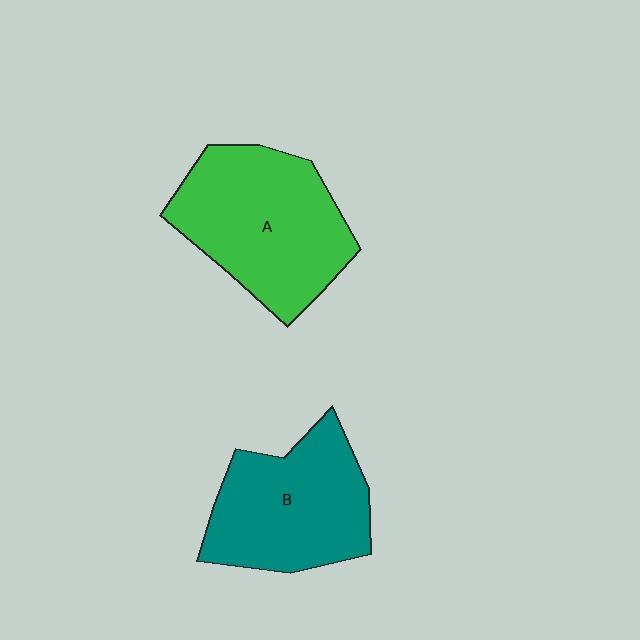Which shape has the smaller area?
Shape B (teal).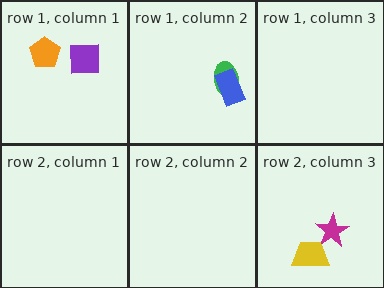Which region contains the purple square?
The row 1, column 1 region.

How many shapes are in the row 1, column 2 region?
2.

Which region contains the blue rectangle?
The row 1, column 2 region.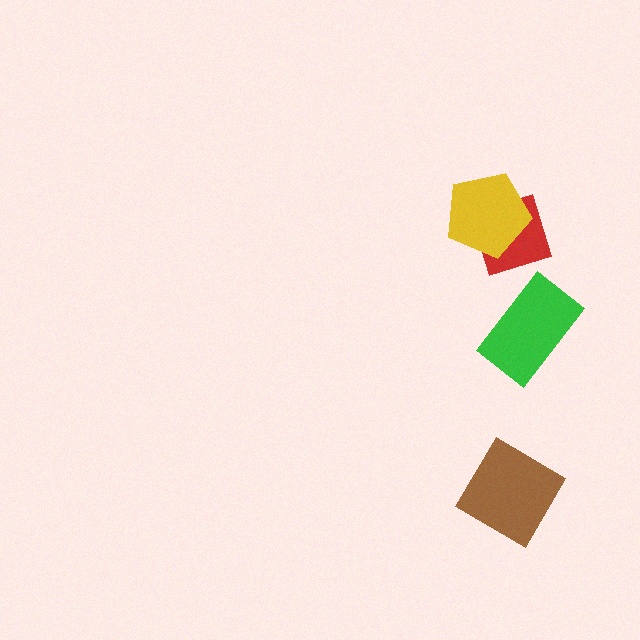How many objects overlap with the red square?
1 object overlaps with the red square.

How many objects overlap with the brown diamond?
0 objects overlap with the brown diamond.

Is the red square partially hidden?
Yes, it is partially covered by another shape.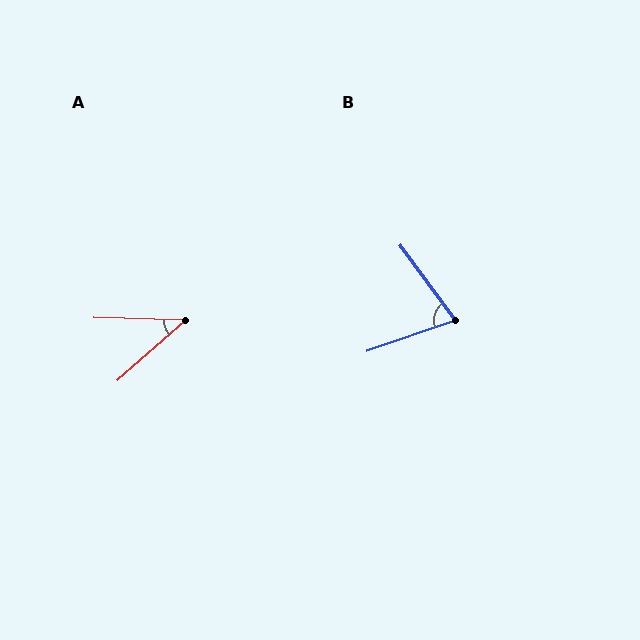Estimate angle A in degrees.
Approximately 43 degrees.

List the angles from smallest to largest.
A (43°), B (73°).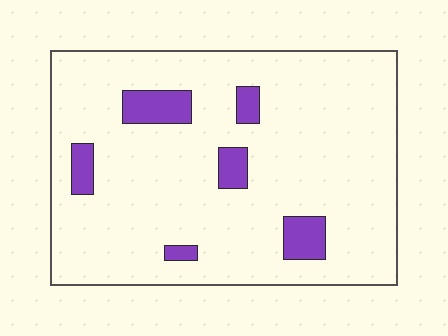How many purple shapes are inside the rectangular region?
6.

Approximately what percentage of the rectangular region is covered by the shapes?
Approximately 10%.